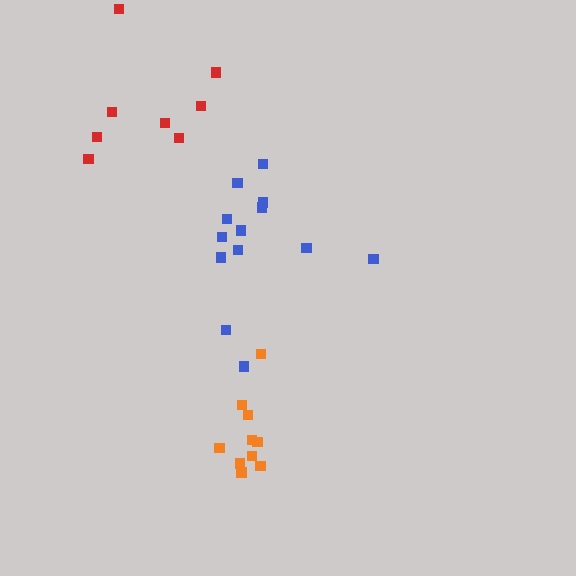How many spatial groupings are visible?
There are 3 spatial groupings.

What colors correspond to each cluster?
The clusters are colored: blue, red, orange.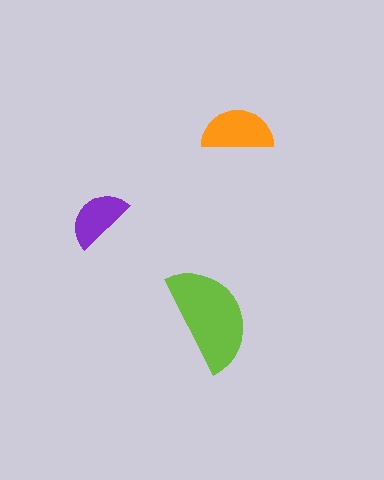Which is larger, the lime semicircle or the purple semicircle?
The lime one.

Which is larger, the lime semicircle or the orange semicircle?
The lime one.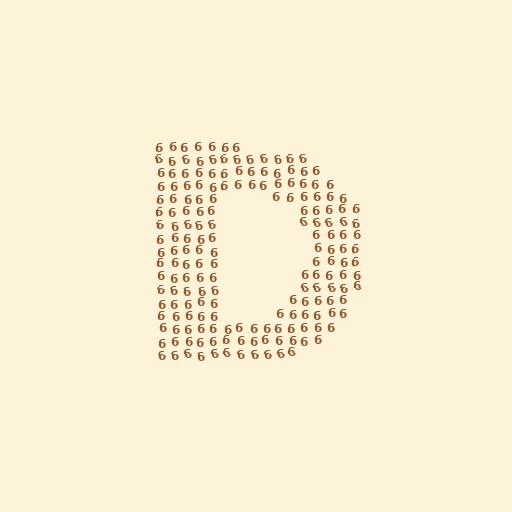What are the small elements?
The small elements are digit 6's.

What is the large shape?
The large shape is the letter D.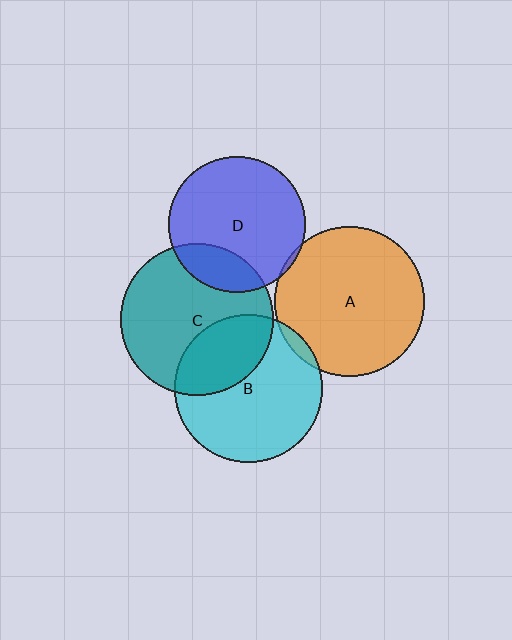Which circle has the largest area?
Circle C (teal).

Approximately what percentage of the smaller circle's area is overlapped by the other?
Approximately 5%.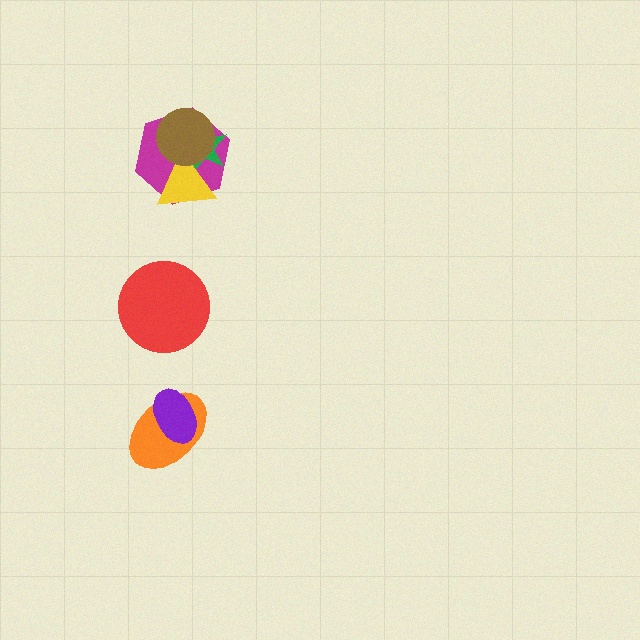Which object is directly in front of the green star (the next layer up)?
The yellow triangle is directly in front of the green star.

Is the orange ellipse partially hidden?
Yes, it is partially covered by another shape.